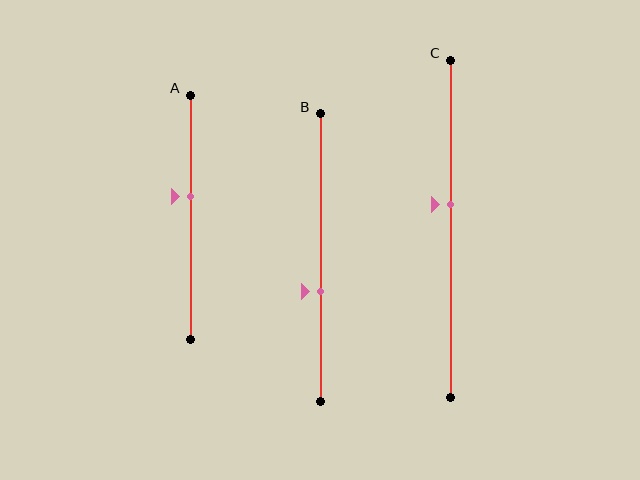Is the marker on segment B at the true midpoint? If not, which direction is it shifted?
No, the marker on segment B is shifted downward by about 12% of the segment length.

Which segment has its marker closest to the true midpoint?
Segment C has its marker closest to the true midpoint.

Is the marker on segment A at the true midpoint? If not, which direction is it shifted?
No, the marker on segment A is shifted upward by about 8% of the segment length.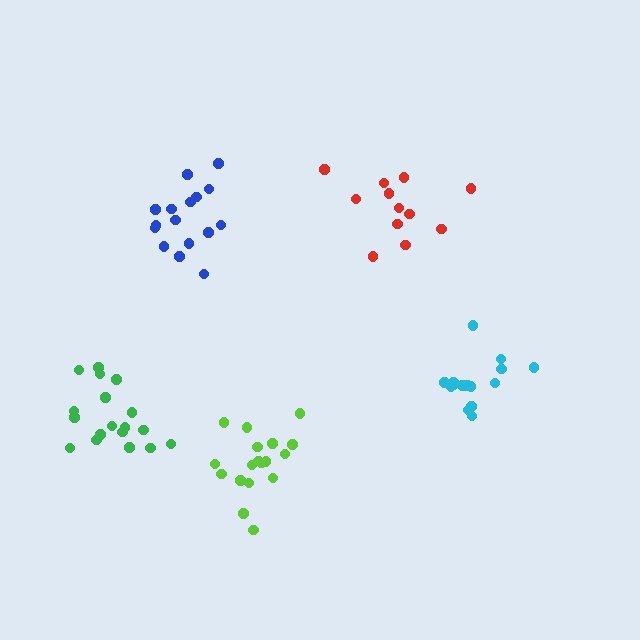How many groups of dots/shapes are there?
There are 5 groups.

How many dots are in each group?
Group 1: 12 dots, Group 2: 18 dots, Group 3: 16 dots, Group 4: 18 dots, Group 5: 15 dots (79 total).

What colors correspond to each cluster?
The clusters are colored: red, lime, blue, green, cyan.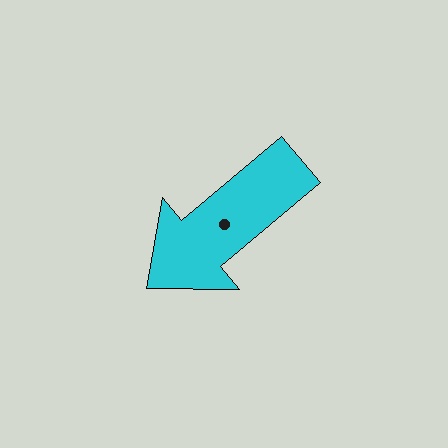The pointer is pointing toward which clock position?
Roughly 8 o'clock.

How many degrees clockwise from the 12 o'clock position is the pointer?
Approximately 230 degrees.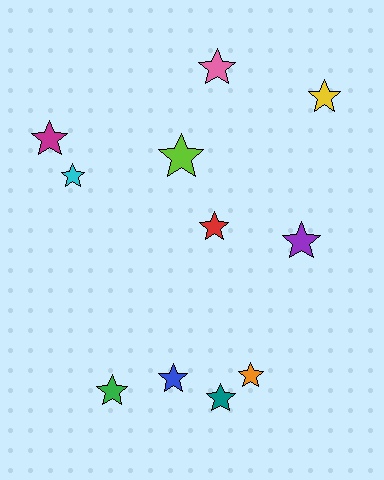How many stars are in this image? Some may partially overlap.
There are 11 stars.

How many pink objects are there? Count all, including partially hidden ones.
There is 1 pink object.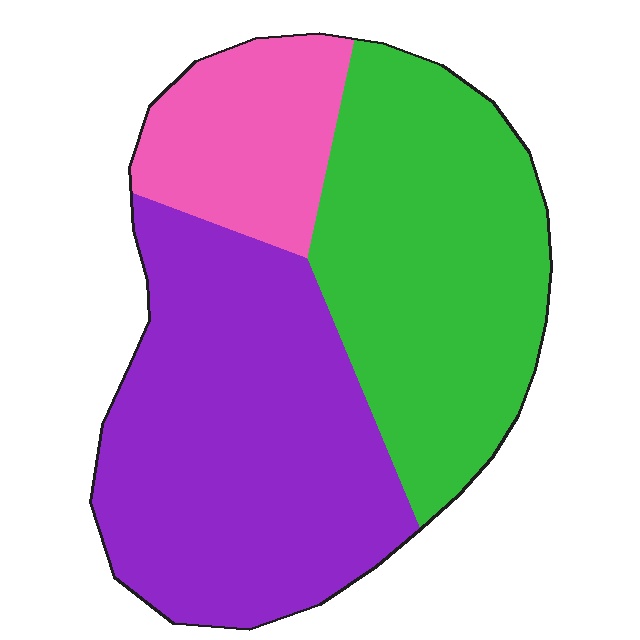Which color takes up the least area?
Pink, at roughly 15%.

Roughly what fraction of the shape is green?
Green takes up between a third and a half of the shape.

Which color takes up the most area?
Purple, at roughly 45%.